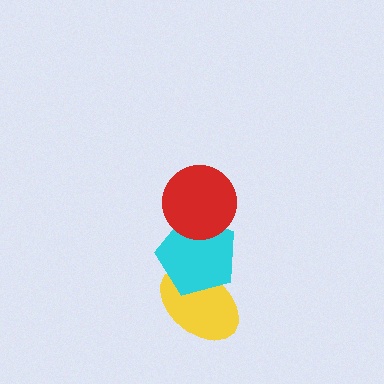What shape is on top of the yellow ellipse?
The cyan pentagon is on top of the yellow ellipse.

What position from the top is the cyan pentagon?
The cyan pentagon is 2nd from the top.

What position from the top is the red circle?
The red circle is 1st from the top.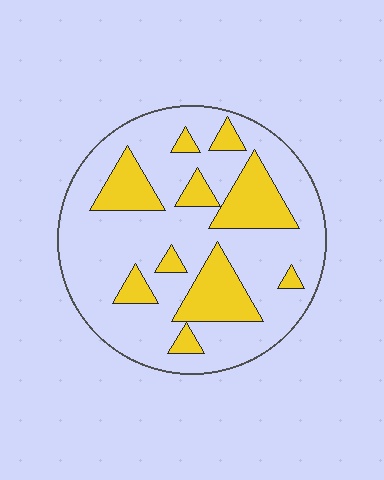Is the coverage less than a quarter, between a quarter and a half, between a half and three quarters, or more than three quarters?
Between a quarter and a half.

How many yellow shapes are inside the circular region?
10.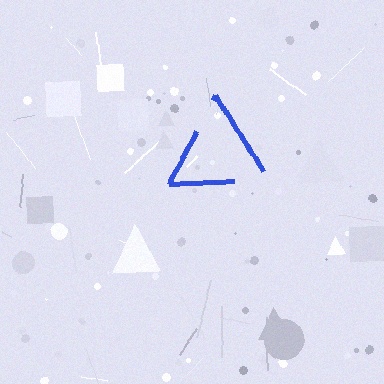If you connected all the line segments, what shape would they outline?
They would outline a triangle.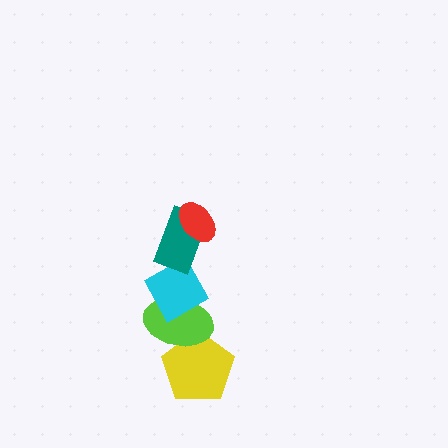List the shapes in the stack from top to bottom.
From top to bottom: the red ellipse, the teal rectangle, the cyan diamond, the lime ellipse, the yellow pentagon.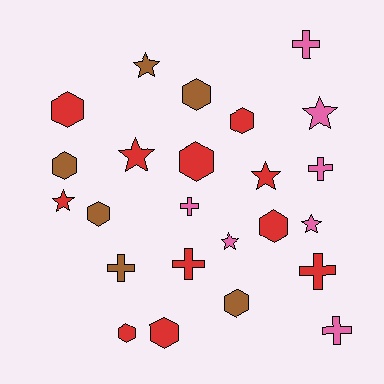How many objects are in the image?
There are 24 objects.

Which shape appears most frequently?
Hexagon, with 10 objects.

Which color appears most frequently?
Red, with 11 objects.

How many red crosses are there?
There are 2 red crosses.